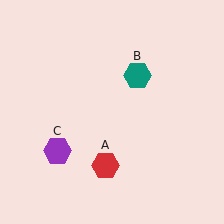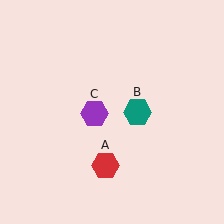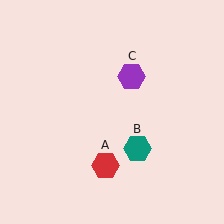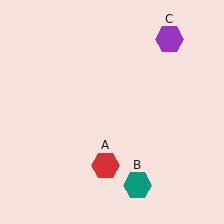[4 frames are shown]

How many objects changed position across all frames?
2 objects changed position: teal hexagon (object B), purple hexagon (object C).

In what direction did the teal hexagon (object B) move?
The teal hexagon (object B) moved down.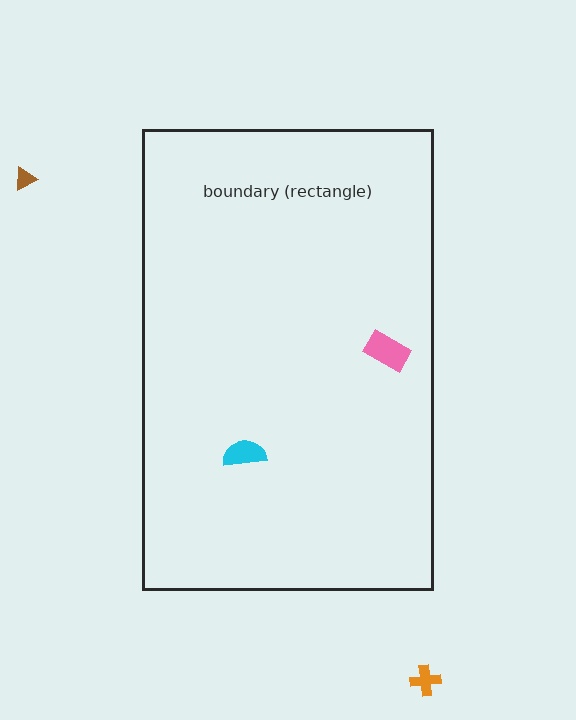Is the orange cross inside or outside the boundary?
Outside.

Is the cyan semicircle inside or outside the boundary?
Inside.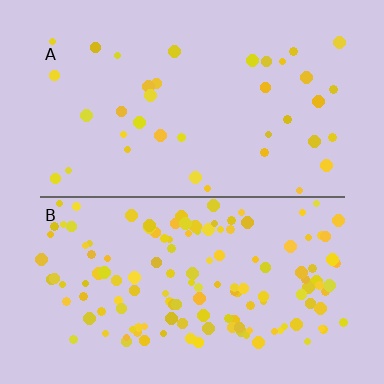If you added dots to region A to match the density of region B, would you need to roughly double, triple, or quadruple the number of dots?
Approximately quadruple.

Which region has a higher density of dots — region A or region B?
B (the bottom).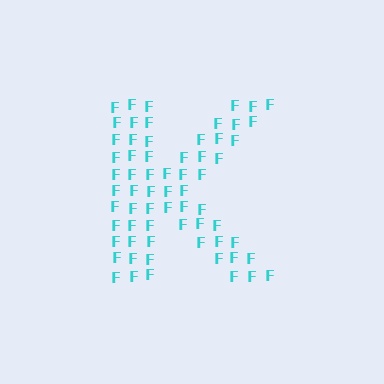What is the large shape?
The large shape is the letter K.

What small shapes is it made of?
It is made of small letter F's.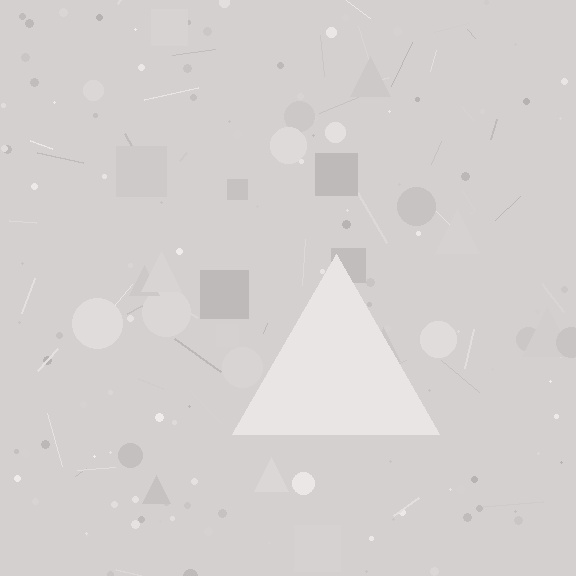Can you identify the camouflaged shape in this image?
The camouflaged shape is a triangle.